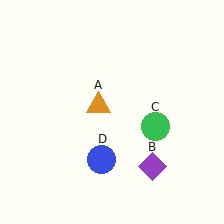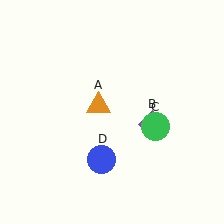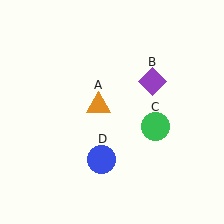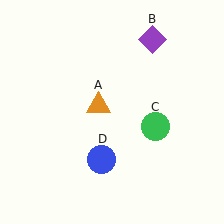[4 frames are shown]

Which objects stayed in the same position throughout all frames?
Orange triangle (object A) and green circle (object C) and blue circle (object D) remained stationary.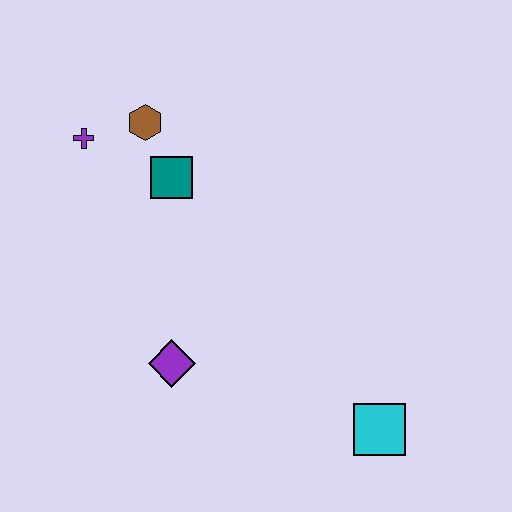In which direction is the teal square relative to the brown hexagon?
The teal square is below the brown hexagon.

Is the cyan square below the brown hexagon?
Yes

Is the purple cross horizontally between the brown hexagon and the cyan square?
No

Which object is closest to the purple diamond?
The teal square is closest to the purple diamond.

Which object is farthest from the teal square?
The cyan square is farthest from the teal square.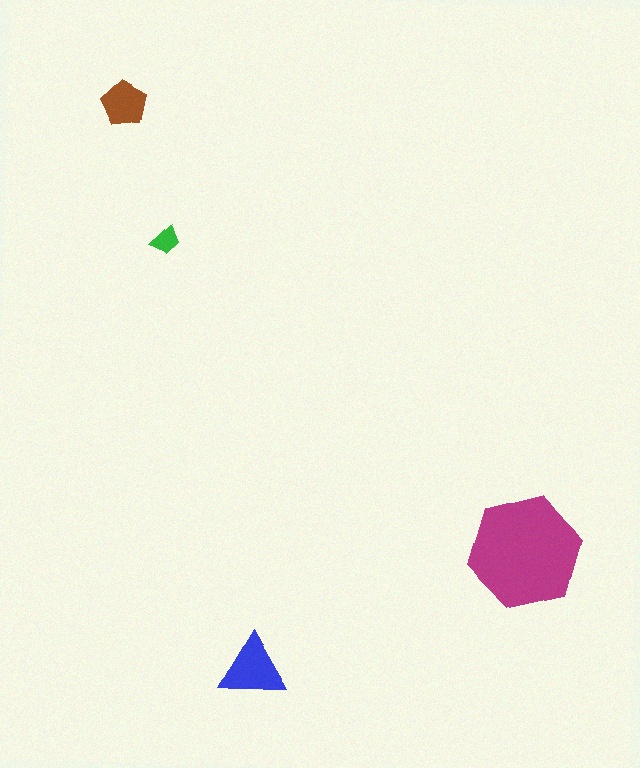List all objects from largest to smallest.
The magenta hexagon, the blue triangle, the brown pentagon, the green trapezoid.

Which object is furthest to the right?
The magenta hexagon is rightmost.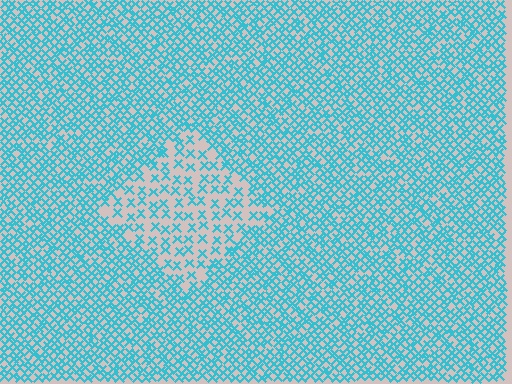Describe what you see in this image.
The image contains small cyan elements arranged at two different densities. A diamond-shaped region is visible where the elements are less densely packed than the surrounding area.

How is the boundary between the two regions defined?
The boundary is defined by a change in element density (approximately 2.2x ratio). All elements are the same color, size, and shape.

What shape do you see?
I see a diamond.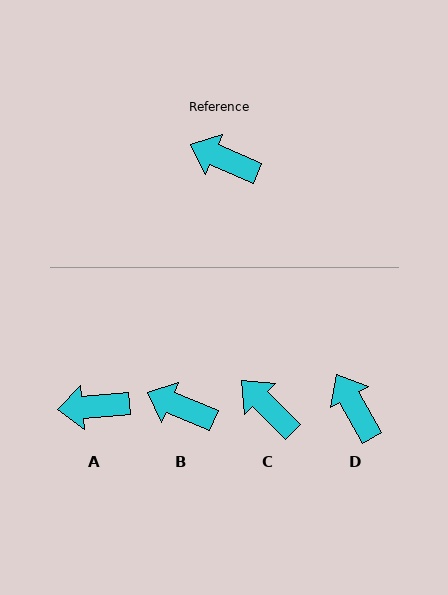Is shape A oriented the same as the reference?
No, it is off by about 28 degrees.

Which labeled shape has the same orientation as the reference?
B.